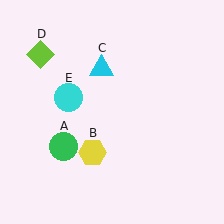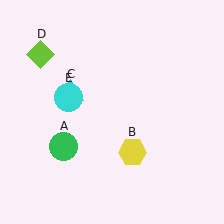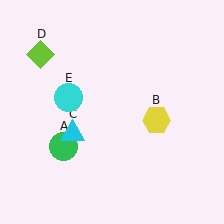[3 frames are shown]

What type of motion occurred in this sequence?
The yellow hexagon (object B), cyan triangle (object C) rotated counterclockwise around the center of the scene.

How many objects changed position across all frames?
2 objects changed position: yellow hexagon (object B), cyan triangle (object C).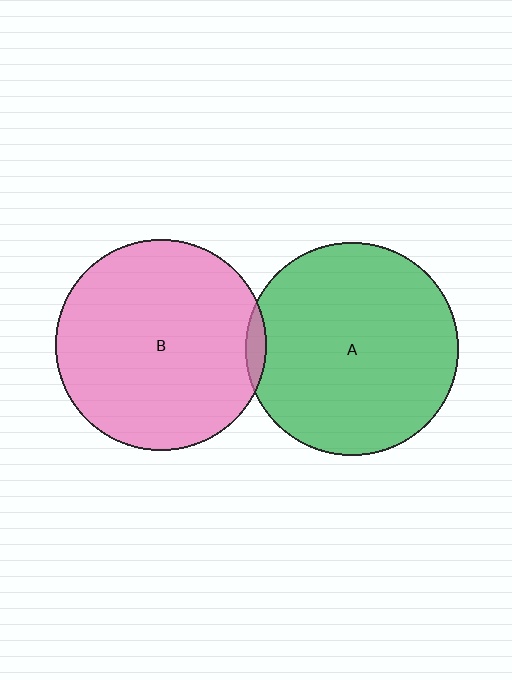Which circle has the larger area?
Circle A (green).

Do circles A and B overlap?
Yes.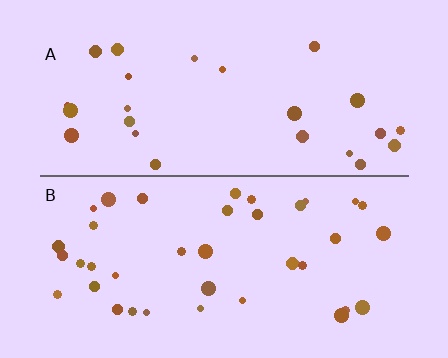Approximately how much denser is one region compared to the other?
Approximately 1.5× — region B over region A.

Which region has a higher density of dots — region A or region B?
B (the bottom).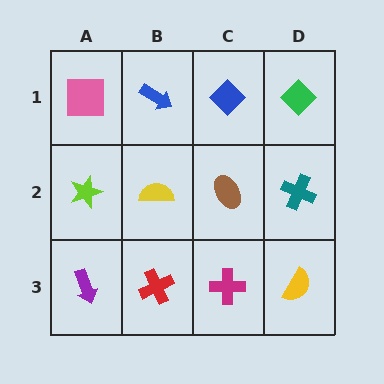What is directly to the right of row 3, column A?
A red cross.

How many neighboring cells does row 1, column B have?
3.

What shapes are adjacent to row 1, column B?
A yellow semicircle (row 2, column B), a pink square (row 1, column A), a blue diamond (row 1, column C).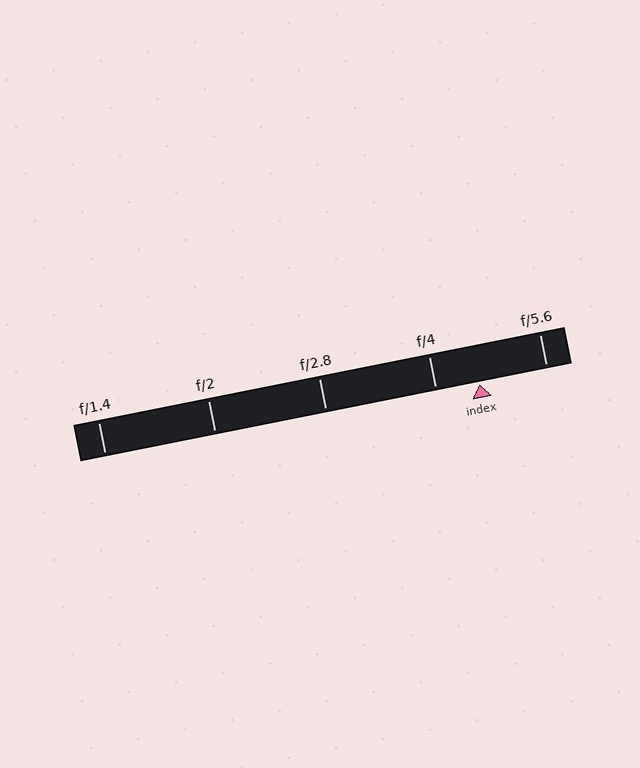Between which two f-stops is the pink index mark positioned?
The index mark is between f/4 and f/5.6.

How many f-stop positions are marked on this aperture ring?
There are 5 f-stop positions marked.